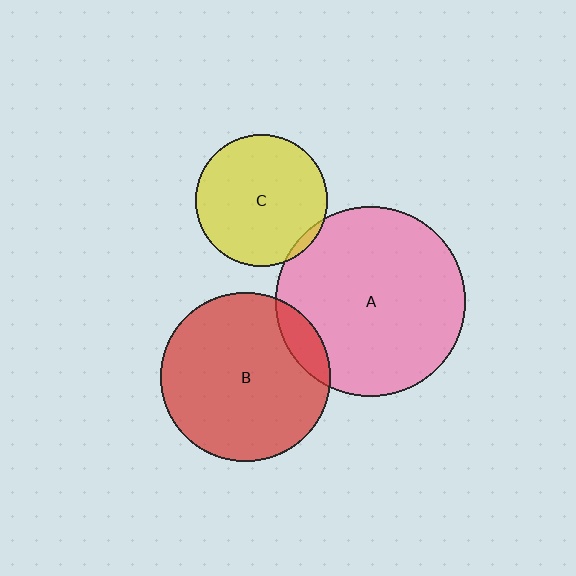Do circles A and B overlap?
Yes.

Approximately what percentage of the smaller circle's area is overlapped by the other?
Approximately 10%.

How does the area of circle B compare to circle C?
Approximately 1.6 times.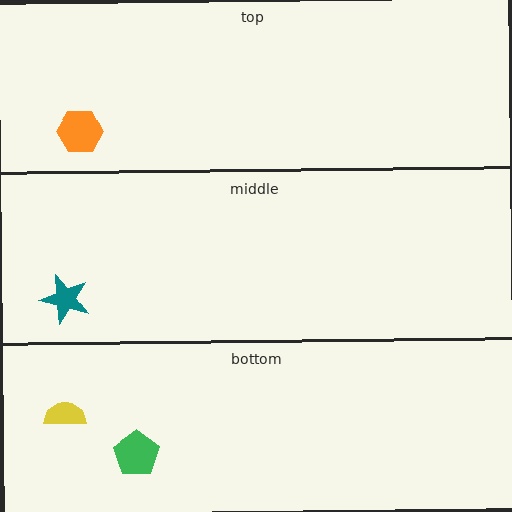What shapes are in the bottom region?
The yellow semicircle, the green pentagon.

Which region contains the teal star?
The middle region.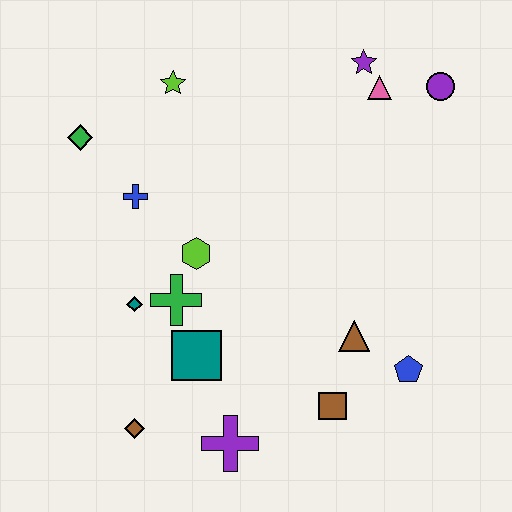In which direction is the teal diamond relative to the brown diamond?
The teal diamond is above the brown diamond.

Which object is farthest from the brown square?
The green diamond is farthest from the brown square.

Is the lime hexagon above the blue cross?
No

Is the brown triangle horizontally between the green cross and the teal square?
No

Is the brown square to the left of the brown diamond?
No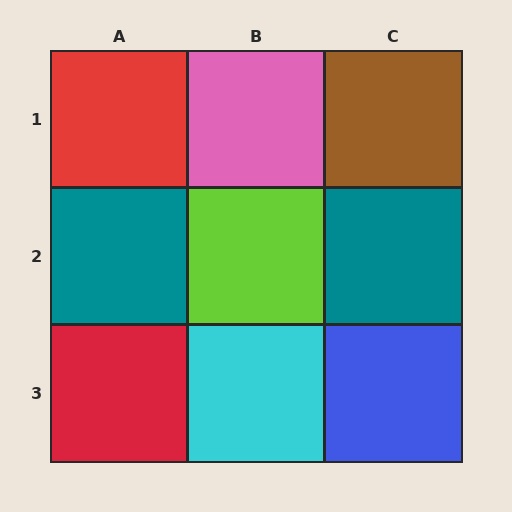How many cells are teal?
2 cells are teal.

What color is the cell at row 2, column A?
Teal.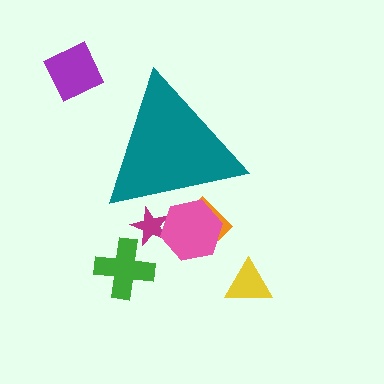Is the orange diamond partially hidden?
Yes, the orange diamond is partially hidden behind the teal triangle.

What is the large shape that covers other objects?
A teal triangle.